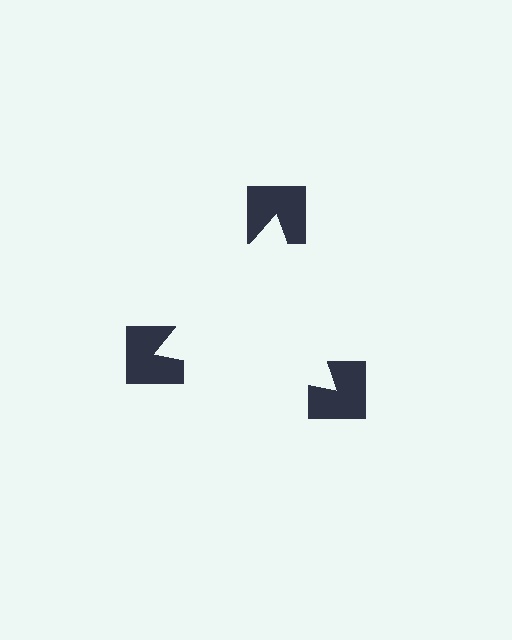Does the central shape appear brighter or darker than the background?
It typically appears slightly brighter than the background, even though no actual brightness change is drawn.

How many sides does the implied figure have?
3 sides.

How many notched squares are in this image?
There are 3 — one at each vertex of the illusory triangle.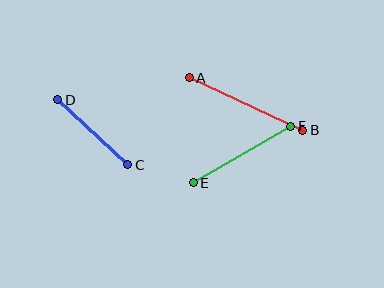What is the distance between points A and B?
The distance is approximately 125 pixels.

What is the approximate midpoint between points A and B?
The midpoint is at approximately (246, 104) pixels.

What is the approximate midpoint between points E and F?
The midpoint is at approximately (242, 154) pixels.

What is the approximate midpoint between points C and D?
The midpoint is at approximately (93, 132) pixels.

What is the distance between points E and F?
The distance is approximately 113 pixels.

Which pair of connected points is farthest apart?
Points A and B are farthest apart.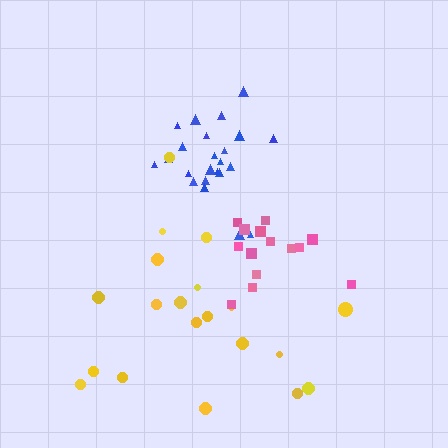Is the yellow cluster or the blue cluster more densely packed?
Blue.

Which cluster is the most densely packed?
Blue.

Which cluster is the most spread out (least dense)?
Yellow.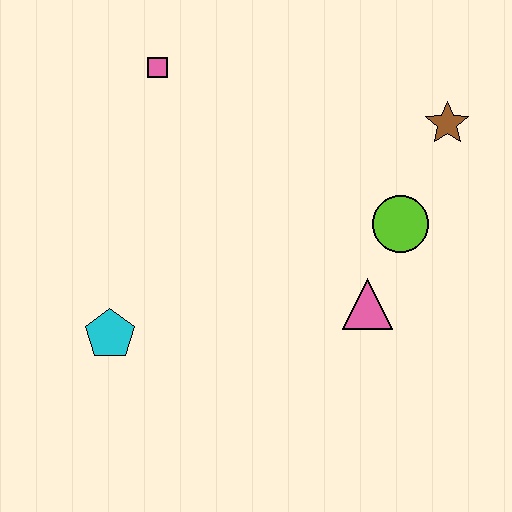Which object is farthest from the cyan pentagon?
The brown star is farthest from the cyan pentagon.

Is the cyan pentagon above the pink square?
No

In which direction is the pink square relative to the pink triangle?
The pink square is above the pink triangle.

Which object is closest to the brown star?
The lime circle is closest to the brown star.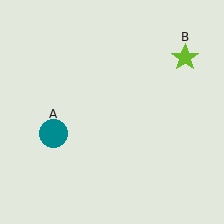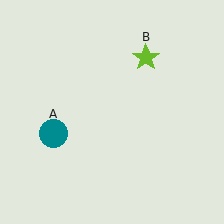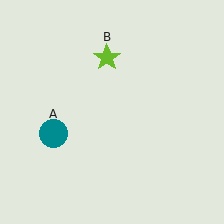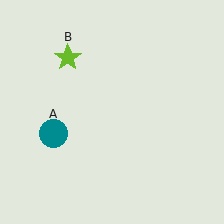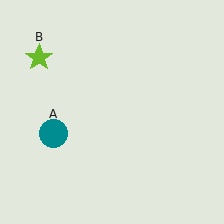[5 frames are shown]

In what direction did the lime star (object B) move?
The lime star (object B) moved left.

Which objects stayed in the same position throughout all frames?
Teal circle (object A) remained stationary.